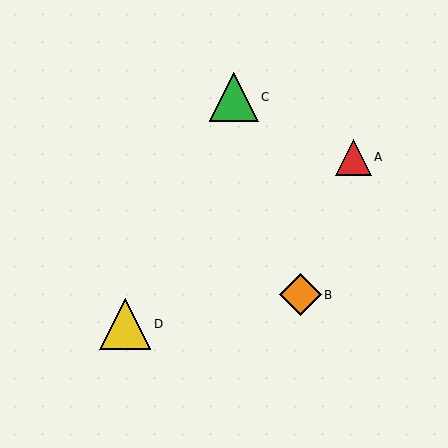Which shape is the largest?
The yellow triangle (labeled D) is the largest.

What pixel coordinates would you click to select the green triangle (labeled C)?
Click at (234, 97) to select the green triangle C.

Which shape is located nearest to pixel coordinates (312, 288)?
The orange diamond (labeled B) at (300, 295) is nearest to that location.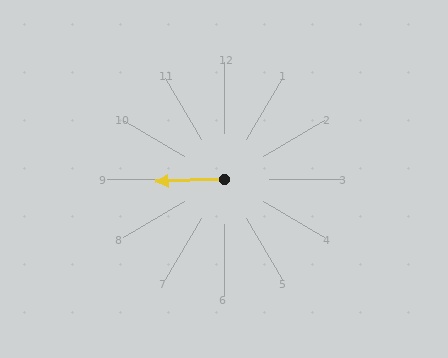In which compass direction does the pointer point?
West.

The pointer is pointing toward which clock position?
Roughly 9 o'clock.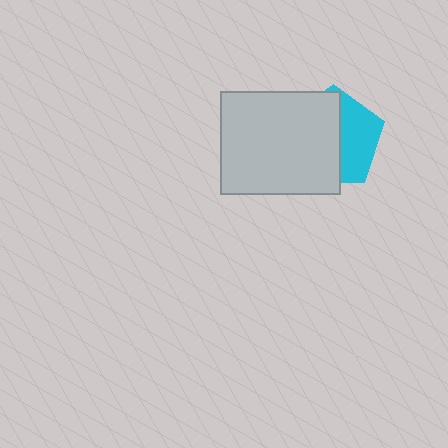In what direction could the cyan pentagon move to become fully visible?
The cyan pentagon could move right. That would shift it out from behind the light gray rectangle entirely.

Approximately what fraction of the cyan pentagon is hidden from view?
Roughly 60% of the cyan pentagon is hidden behind the light gray rectangle.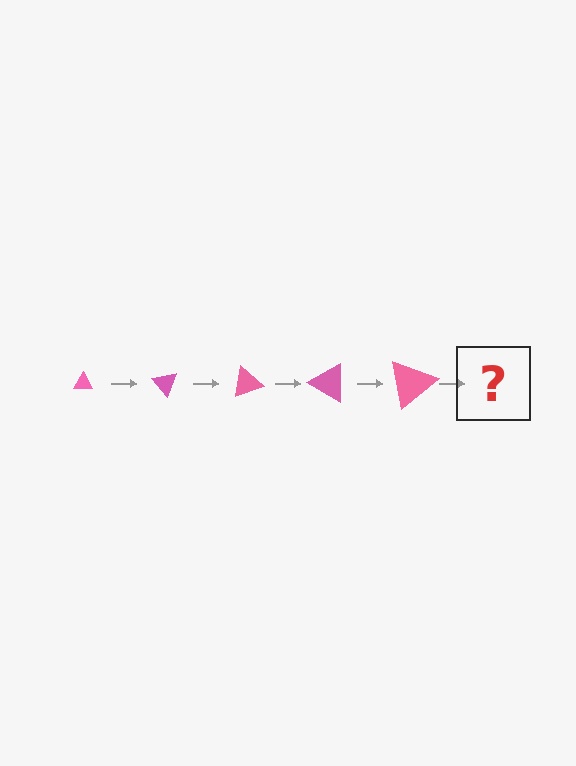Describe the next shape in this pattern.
It should be a triangle, larger than the previous one and rotated 250 degrees from the start.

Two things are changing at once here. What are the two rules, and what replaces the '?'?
The two rules are that the triangle grows larger each step and it rotates 50 degrees each step. The '?' should be a triangle, larger than the previous one and rotated 250 degrees from the start.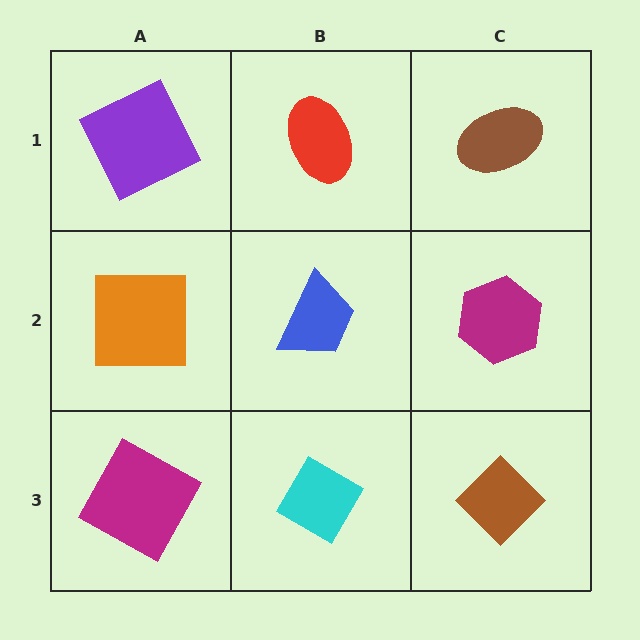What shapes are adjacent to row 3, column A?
An orange square (row 2, column A), a cyan diamond (row 3, column B).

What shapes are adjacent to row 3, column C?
A magenta hexagon (row 2, column C), a cyan diamond (row 3, column B).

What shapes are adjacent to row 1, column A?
An orange square (row 2, column A), a red ellipse (row 1, column B).